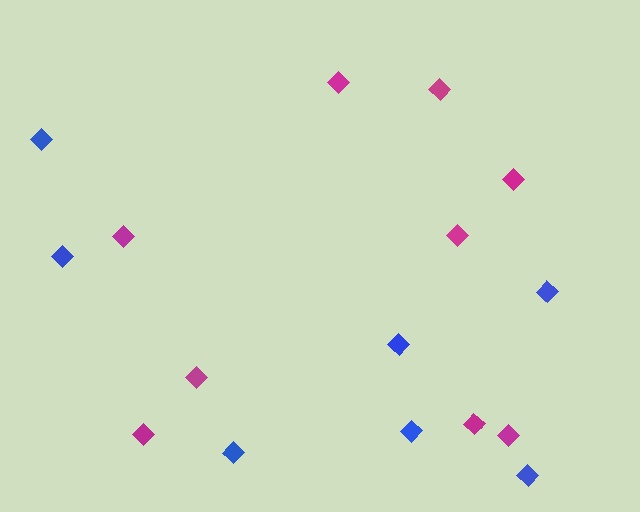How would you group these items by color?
There are 2 groups: one group of magenta diamonds (9) and one group of blue diamonds (7).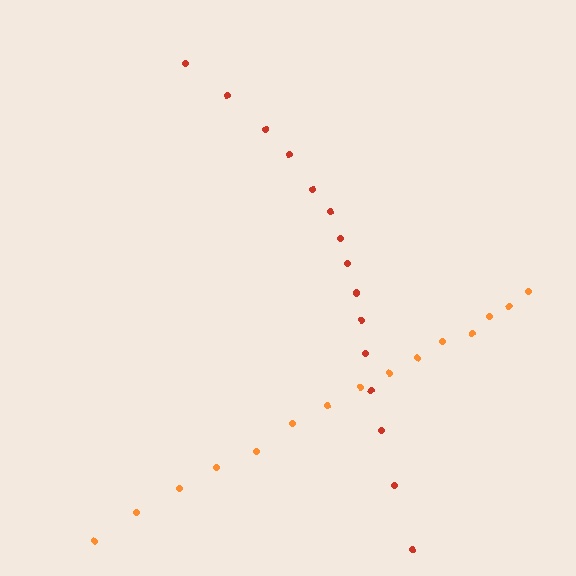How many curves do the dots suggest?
There are 2 distinct paths.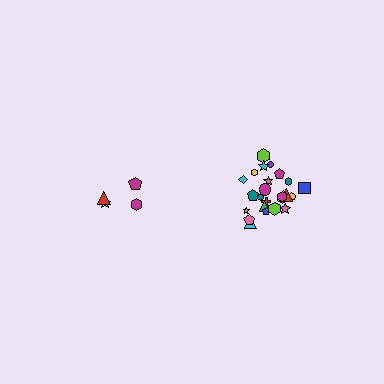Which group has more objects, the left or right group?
The right group.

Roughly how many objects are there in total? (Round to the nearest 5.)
Roughly 30 objects in total.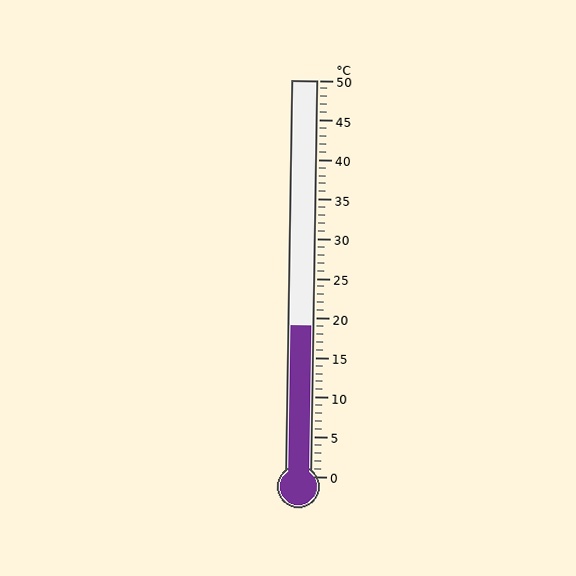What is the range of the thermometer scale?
The thermometer scale ranges from 0°C to 50°C.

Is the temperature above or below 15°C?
The temperature is above 15°C.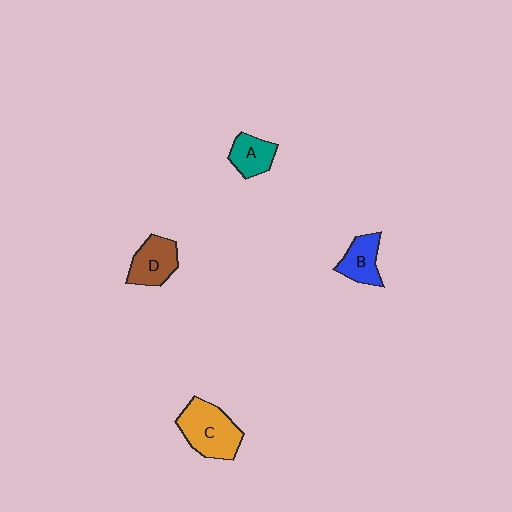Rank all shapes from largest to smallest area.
From largest to smallest: C (orange), D (brown), B (blue), A (teal).